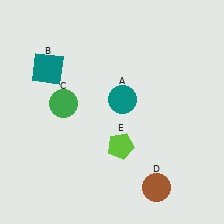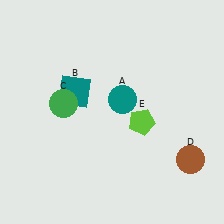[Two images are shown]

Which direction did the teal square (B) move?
The teal square (B) moved right.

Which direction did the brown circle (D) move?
The brown circle (D) moved right.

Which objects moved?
The objects that moved are: the teal square (B), the brown circle (D), the lime pentagon (E).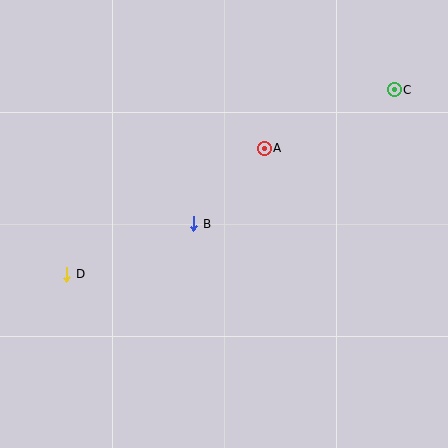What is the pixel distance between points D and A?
The distance between D and A is 234 pixels.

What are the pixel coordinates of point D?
Point D is at (67, 274).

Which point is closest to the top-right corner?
Point C is closest to the top-right corner.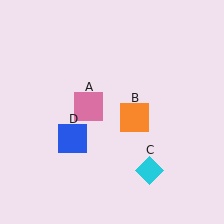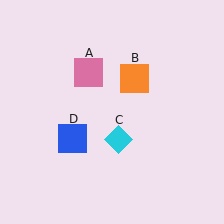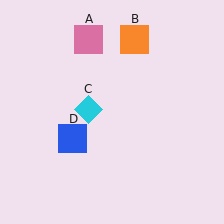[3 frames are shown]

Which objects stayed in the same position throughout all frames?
Blue square (object D) remained stationary.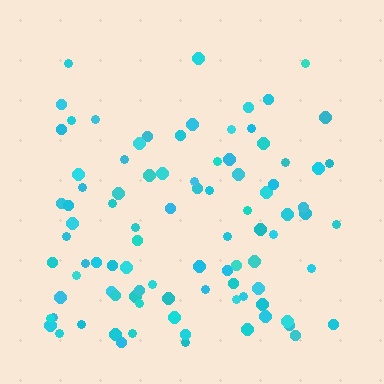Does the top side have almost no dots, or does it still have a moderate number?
Still a moderate number, just noticeably fewer than the bottom.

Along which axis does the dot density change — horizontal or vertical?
Vertical.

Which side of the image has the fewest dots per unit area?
The top.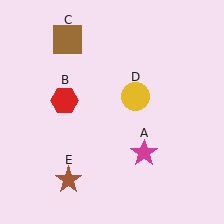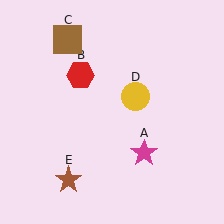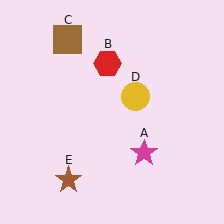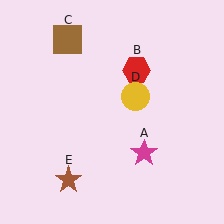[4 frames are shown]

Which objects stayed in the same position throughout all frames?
Magenta star (object A) and brown square (object C) and yellow circle (object D) and brown star (object E) remained stationary.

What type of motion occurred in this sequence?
The red hexagon (object B) rotated clockwise around the center of the scene.